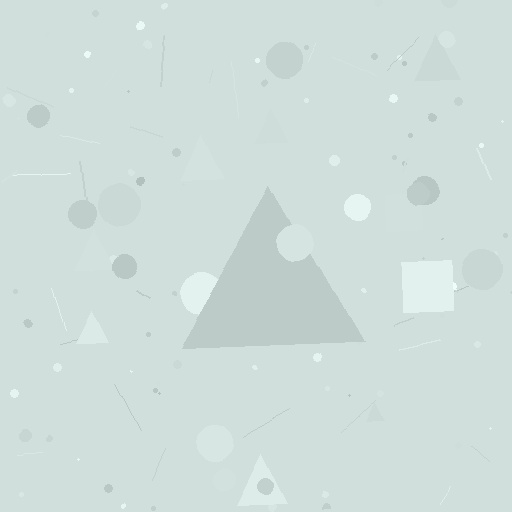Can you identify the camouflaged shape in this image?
The camouflaged shape is a triangle.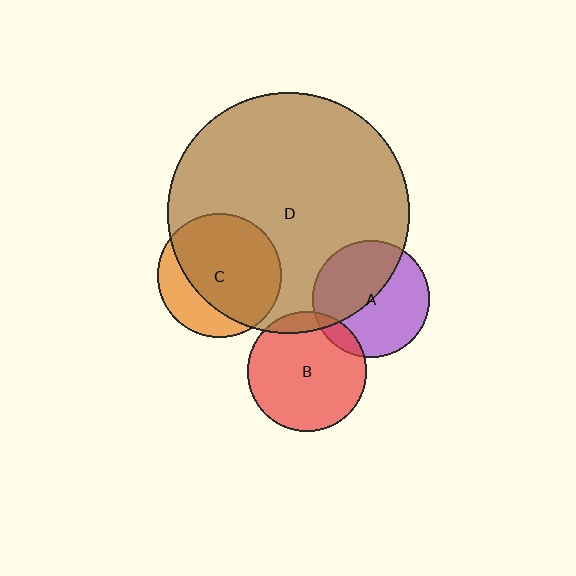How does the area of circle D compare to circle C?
Approximately 3.8 times.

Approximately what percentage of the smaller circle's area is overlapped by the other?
Approximately 10%.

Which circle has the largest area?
Circle D (brown).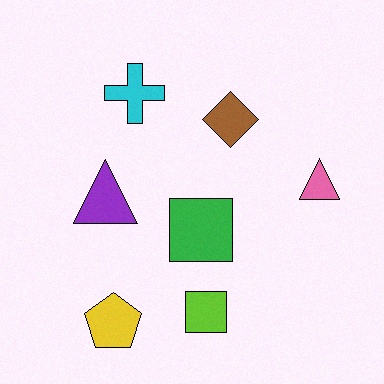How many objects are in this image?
There are 7 objects.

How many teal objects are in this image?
There are no teal objects.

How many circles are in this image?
There are no circles.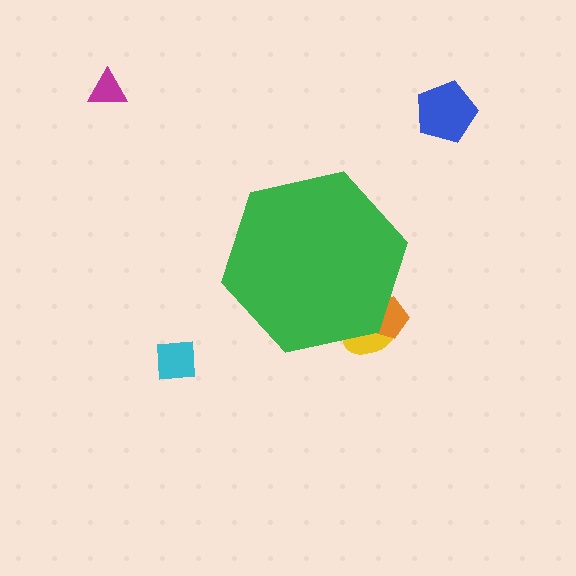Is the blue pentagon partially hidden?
No, the blue pentagon is fully visible.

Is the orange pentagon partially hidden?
Yes, the orange pentagon is partially hidden behind the green hexagon.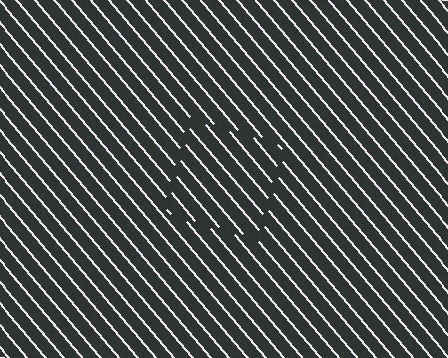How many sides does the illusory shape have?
4 sides — the line-ends trace a square.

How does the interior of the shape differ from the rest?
The interior of the shape contains the same grating, shifted by half a period — the contour is defined by the phase discontinuity where line-ends from the inner and outer gratings abut.